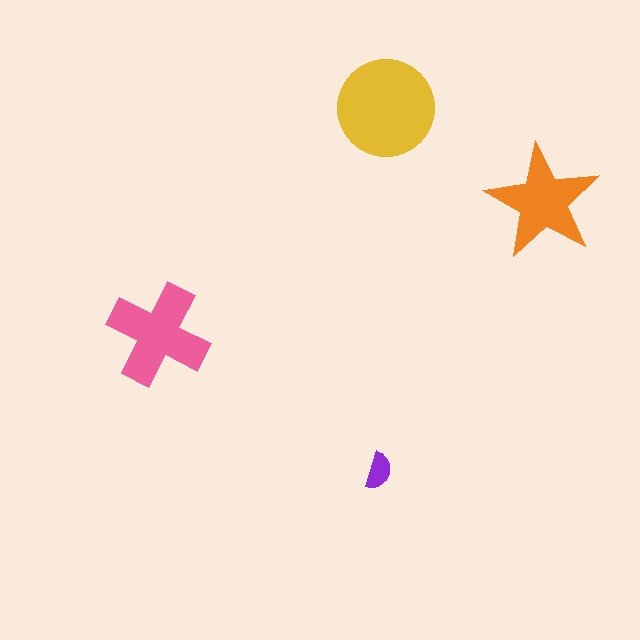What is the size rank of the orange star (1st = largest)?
3rd.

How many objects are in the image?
There are 4 objects in the image.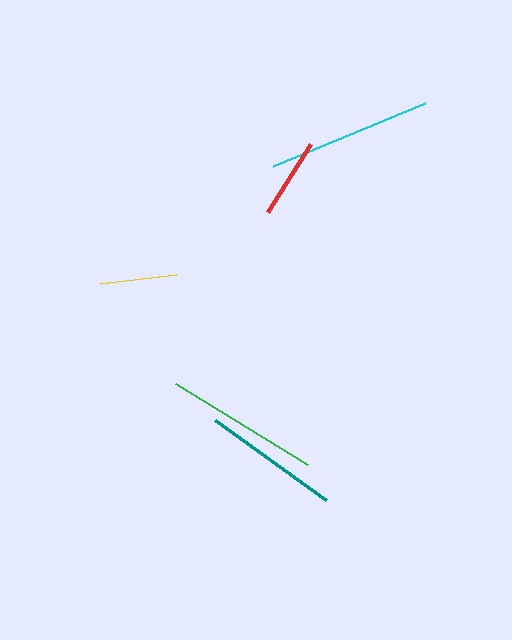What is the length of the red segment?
The red segment is approximately 81 pixels long.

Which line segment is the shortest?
The yellow line is the shortest at approximately 76 pixels.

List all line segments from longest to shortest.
From longest to shortest: cyan, green, teal, red, yellow.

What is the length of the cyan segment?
The cyan segment is approximately 164 pixels long.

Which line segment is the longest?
The cyan line is the longest at approximately 164 pixels.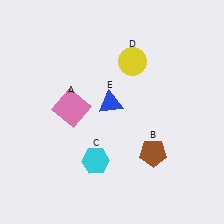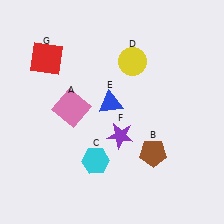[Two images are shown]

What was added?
A purple star (F), a red square (G) were added in Image 2.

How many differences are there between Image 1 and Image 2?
There are 2 differences between the two images.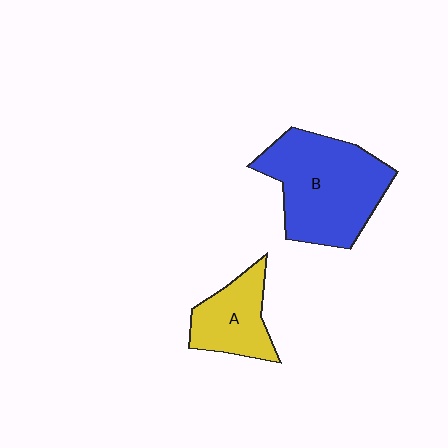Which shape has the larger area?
Shape B (blue).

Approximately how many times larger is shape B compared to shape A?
Approximately 2.0 times.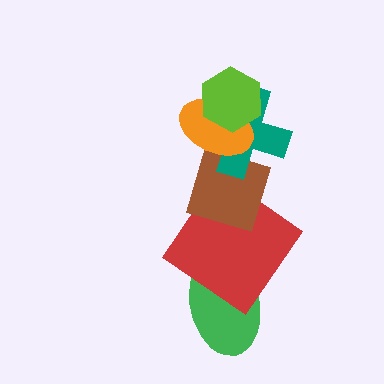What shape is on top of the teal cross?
The orange ellipse is on top of the teal cross.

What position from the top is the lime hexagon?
The lime hexagon is 1st from the top.